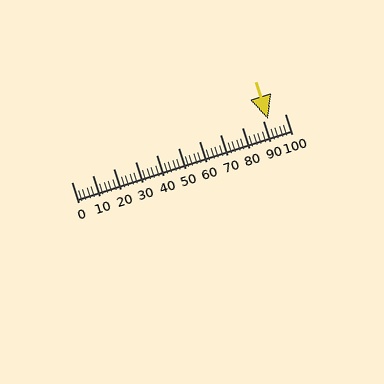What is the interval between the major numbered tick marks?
The major tick marks are spaced 10 units apart.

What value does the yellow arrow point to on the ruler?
The yellow arrow points to approximately 92.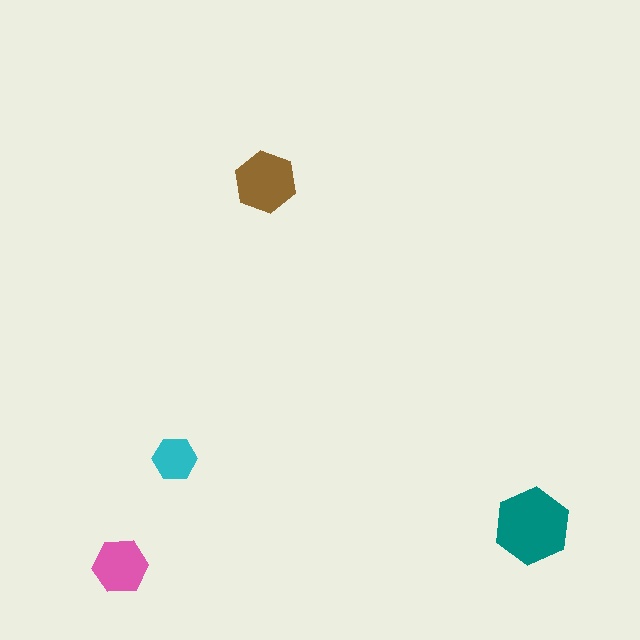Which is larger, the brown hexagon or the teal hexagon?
The teal one.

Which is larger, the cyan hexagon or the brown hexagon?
The brown one.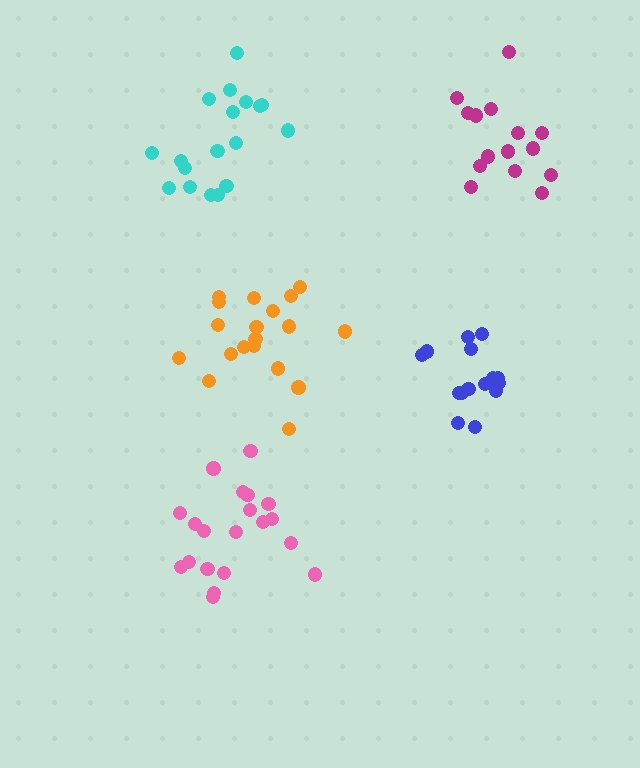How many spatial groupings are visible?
There are 5 spatial groupings.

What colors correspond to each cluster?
The clusters are colored: magenta, cyan, pink, blue, orange.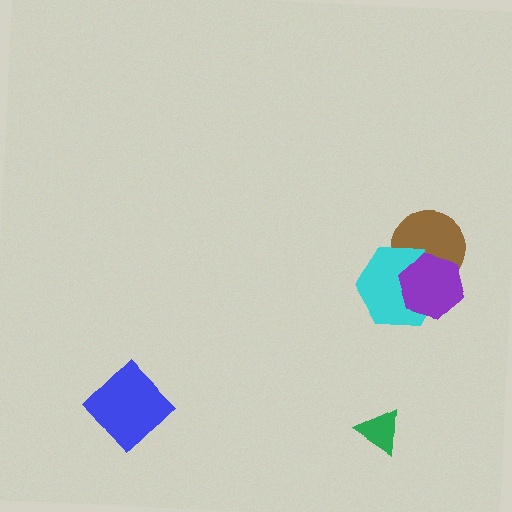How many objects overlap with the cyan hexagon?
2 objects overlap with the cyan hexagon.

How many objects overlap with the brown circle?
2 objects overlap with the brown circle.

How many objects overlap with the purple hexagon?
2 objects overlap with the purple hexagon.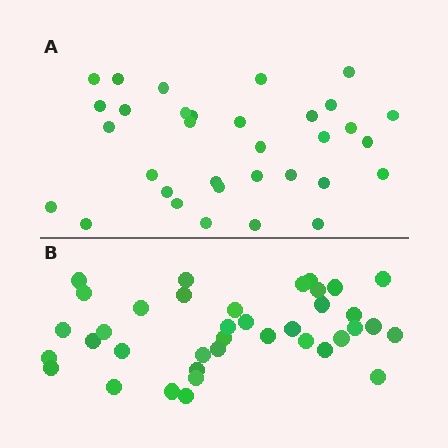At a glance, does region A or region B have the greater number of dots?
Region B (the bottom region) has more dots.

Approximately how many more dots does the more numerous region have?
Region B has about 5 more dots than region A.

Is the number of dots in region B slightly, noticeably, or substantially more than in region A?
Region B has only slightly more — the two regions are fairly close. The ratio is roughly 1.2 to 1.